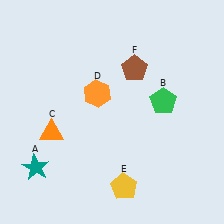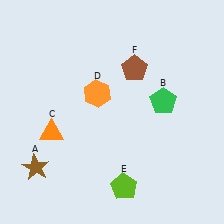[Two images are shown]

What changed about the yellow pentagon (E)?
In Image 1, E is yellow. In Image 2, it changed to lime.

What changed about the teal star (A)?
In Image 1, A is teal. In Image 2, it changed to brown.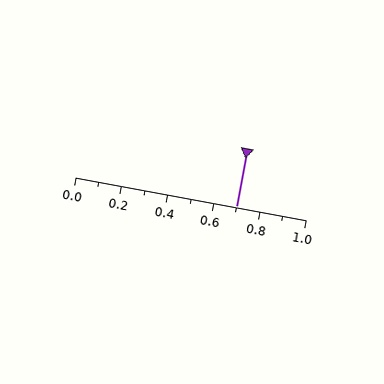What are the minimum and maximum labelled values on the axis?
The axis runs from 0.0 to 1.0.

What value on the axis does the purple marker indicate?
The marker indicates approximately 0.7.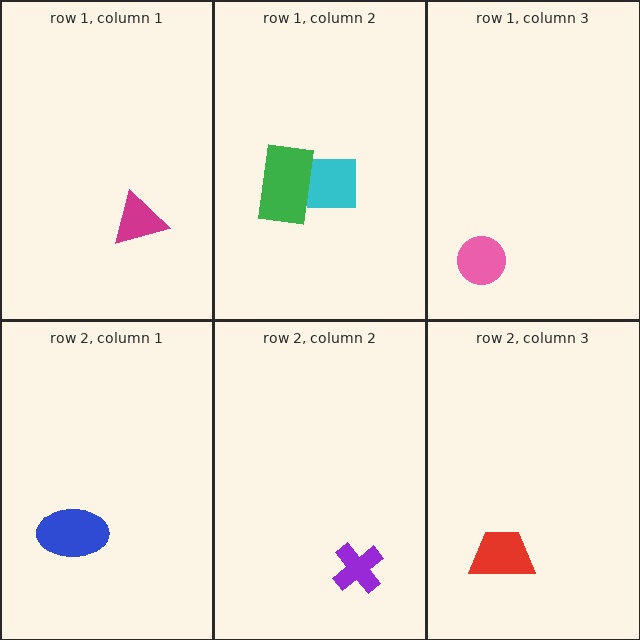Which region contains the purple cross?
The row 2, column 2 region.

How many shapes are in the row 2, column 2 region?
1.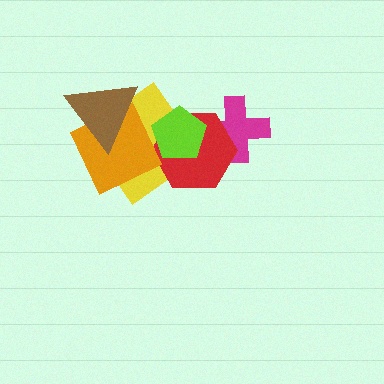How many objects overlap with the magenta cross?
1 object overlaps with the magenta cross.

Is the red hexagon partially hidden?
Yes, it is partially covered by another shape.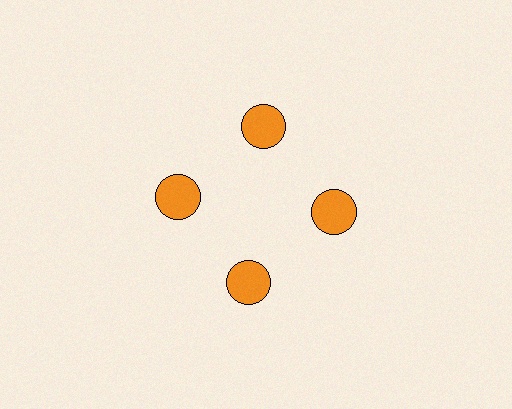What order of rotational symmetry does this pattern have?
This pattern has 4-fold rotational symmetry.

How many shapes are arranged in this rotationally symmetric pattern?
There are 4 shapes, arranged in 4 groups of 1.